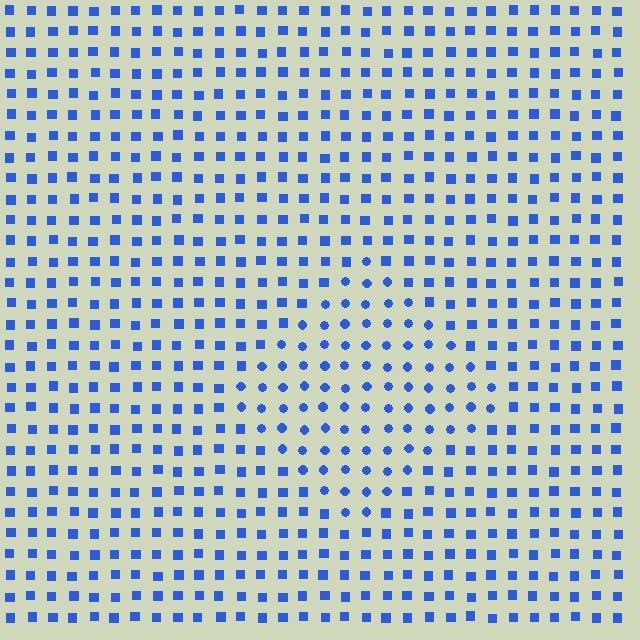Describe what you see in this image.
The image is filled with small blue elements arranged in a uniform grid. A diamond-shaped region contains circles, while the surrounding area contains squares. The boundary is defined purely by the change in element shape.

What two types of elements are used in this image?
The image uses circles inside the diamond region and squares outside it.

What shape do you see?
I see a diamond.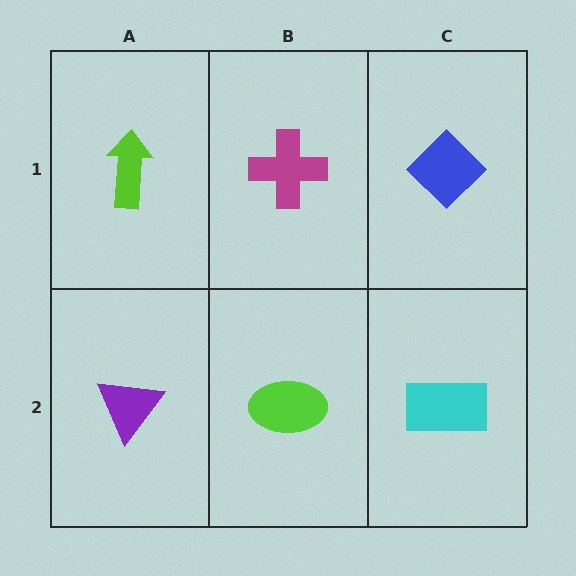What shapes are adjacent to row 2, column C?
A blue diamond (row 1, column C), a lime ellipse (row 2, column B).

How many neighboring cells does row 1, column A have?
2.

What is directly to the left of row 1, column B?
A lime arrow.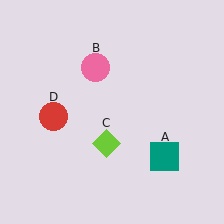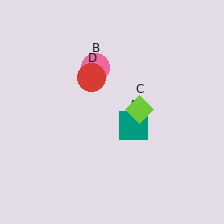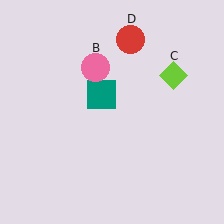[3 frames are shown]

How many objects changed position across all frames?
3 objects changed position: teal square (object A), lime diamond (object C), red circle (object D).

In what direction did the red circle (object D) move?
The red circle (object D) moved up and to the right.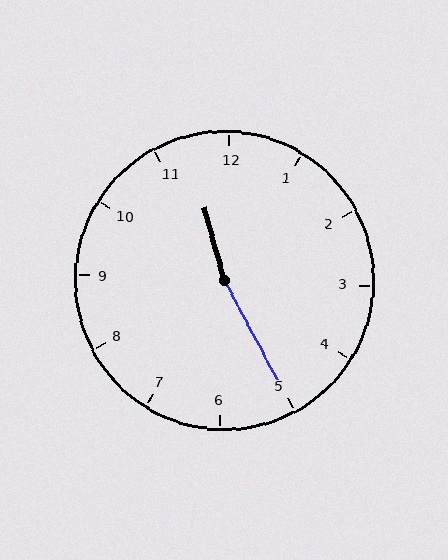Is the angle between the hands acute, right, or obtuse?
It is obtuse.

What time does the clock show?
11:25.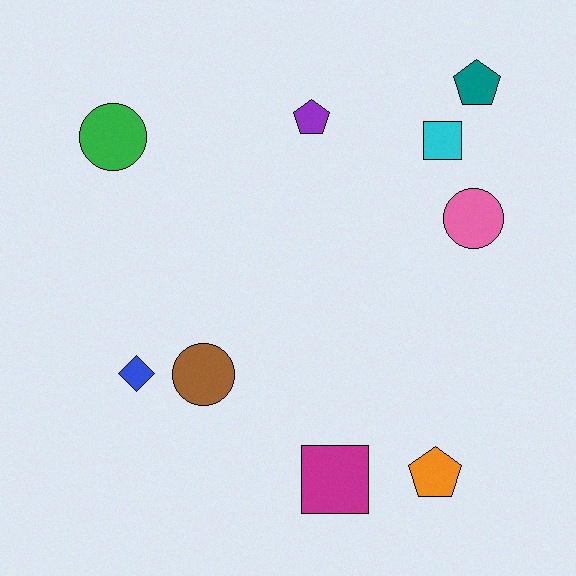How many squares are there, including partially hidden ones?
There are 2 squares.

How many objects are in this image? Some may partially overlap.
There are 9 objects.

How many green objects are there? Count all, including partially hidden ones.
There is 1 green object.